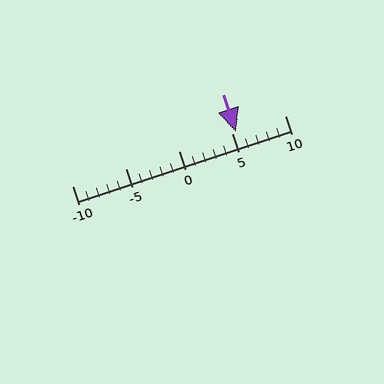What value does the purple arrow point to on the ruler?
The purple arrow points to approximately 5.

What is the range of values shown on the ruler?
The ruler shows values from -10 to 10.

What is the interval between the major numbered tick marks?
The major tick marks are spaced 5 units apart.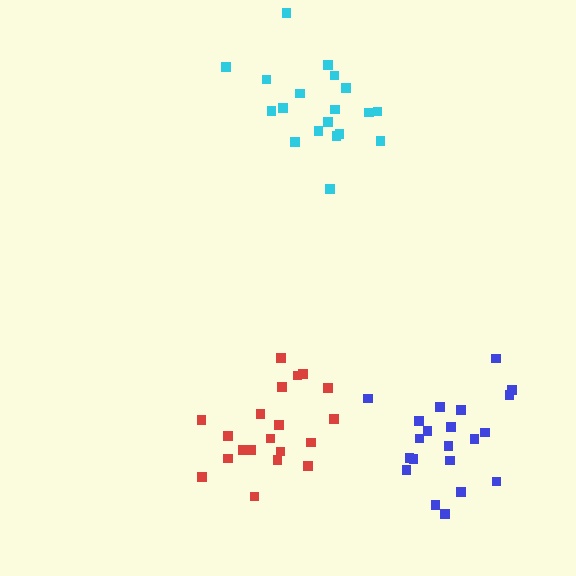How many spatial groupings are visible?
There are 3 spatial groupings.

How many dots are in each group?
Group 1: 20 dots, Group 2: 21 dots, Group 3: 19 dots (60 total).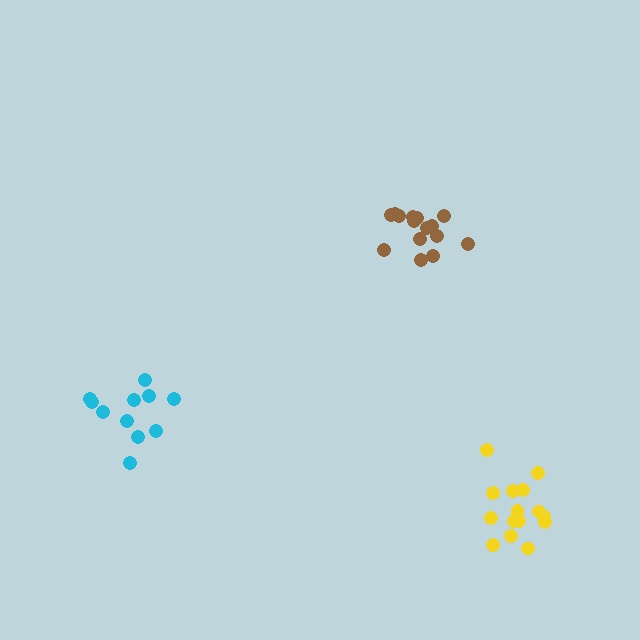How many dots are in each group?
Group 1: 11 dots, Group 2: 15 dots, Group 3: 15 dots (41 total).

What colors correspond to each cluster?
The clusters are colored: cyan, brown, yellow.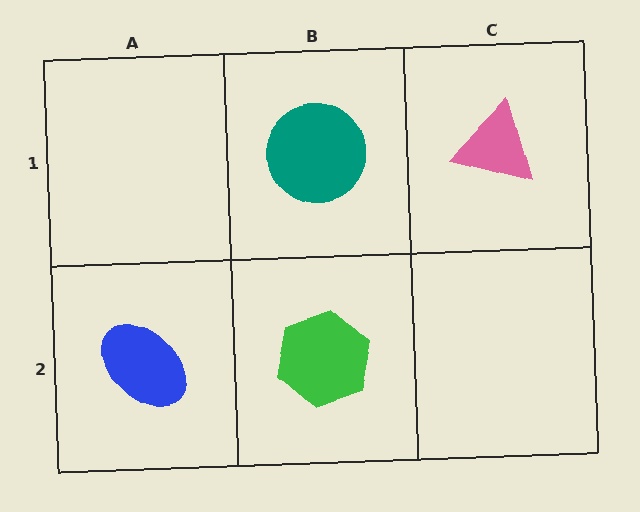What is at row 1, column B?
A teal circle.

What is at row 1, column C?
A pink triangle.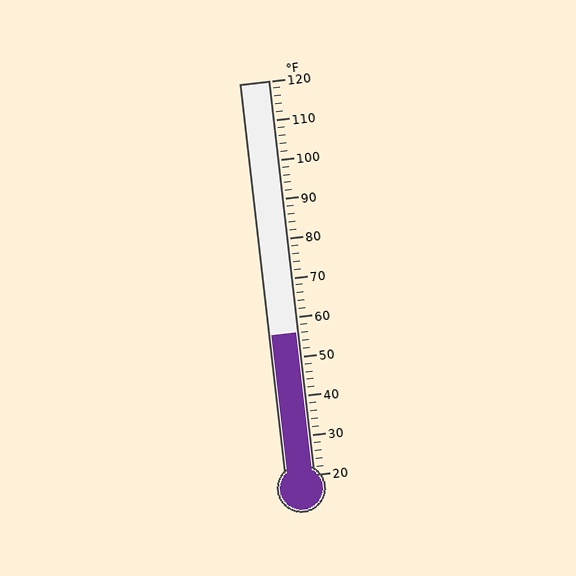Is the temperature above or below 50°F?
The temperature is above 50°F.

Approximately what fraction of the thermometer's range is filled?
The thermometer is filled to approximately 35% of its range.